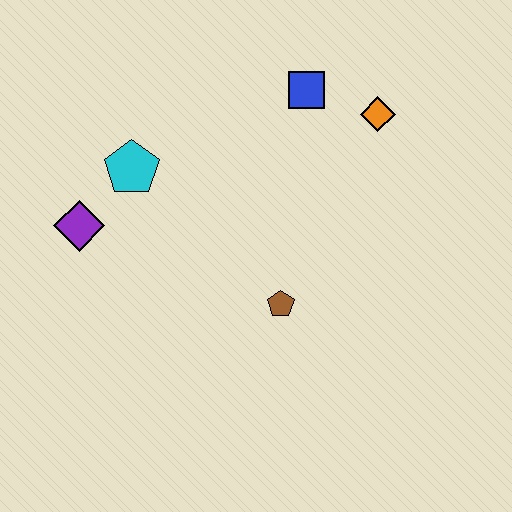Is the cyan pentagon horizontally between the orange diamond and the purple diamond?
Yes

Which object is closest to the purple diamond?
The cyan pentagon is closest to the purple diamond.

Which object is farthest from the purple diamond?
The orange diamond is farthest from the purple diamond.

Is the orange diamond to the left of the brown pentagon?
No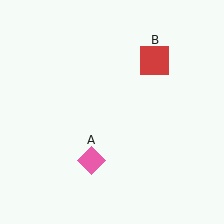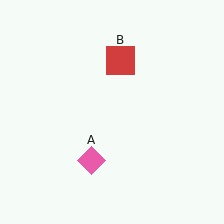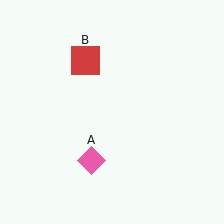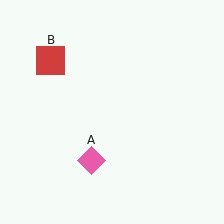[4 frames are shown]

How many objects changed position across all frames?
1 object changed position: red square (object B).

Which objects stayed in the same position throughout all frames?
Pink diamond (object A) remained stationary.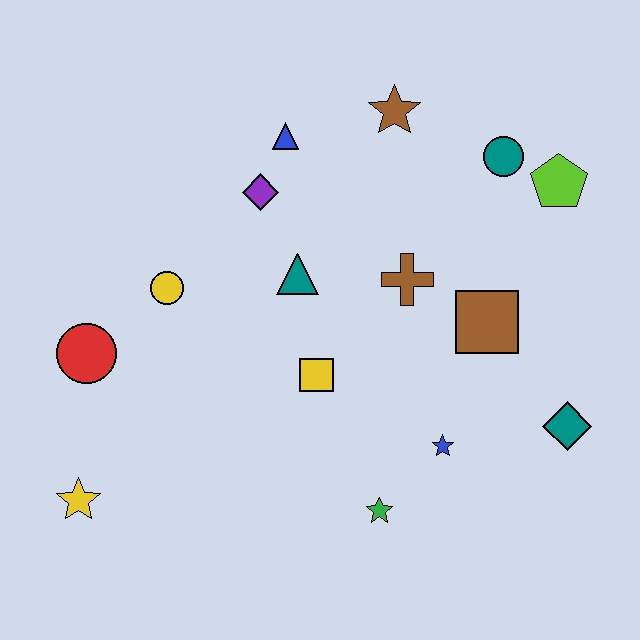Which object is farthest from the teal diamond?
The yellow star is farthest from the teal diamond.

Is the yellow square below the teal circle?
Yes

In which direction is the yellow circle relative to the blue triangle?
The yellow circle is below the blue triangle.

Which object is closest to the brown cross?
The brown square is closest to the brown cross.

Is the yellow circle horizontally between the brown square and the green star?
No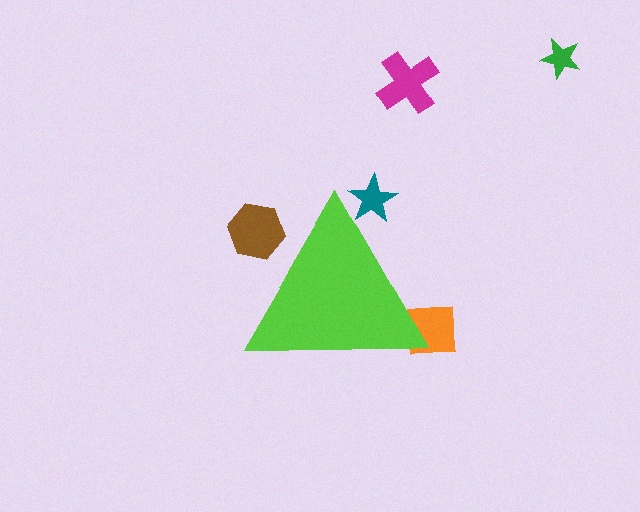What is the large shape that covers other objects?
A lime triangle.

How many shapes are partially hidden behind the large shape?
3 shapes are partially hidden.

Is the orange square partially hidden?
Yes, the orange square is partially hidden behind the lime triangle.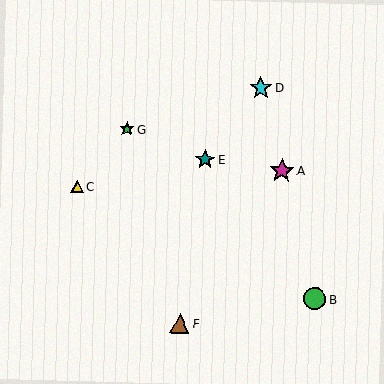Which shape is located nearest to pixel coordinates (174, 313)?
The brown triangle (labeled F) at (180, 323) is nearest to that location.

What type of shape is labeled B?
Shape B is a green circle.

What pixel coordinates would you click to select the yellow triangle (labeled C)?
Click at (77, 187) to select the yellow triangle C.